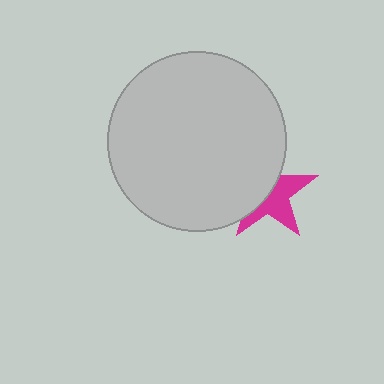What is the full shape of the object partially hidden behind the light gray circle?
The partially hidden object is a magenta star.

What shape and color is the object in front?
The object in front is a light gray circle.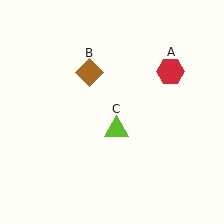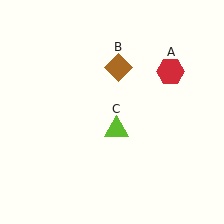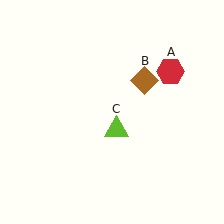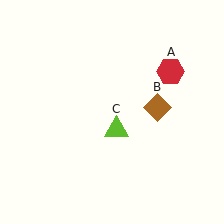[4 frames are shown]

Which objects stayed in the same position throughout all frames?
Red hexagon (object A) and lime triangle (object C) remained stationary.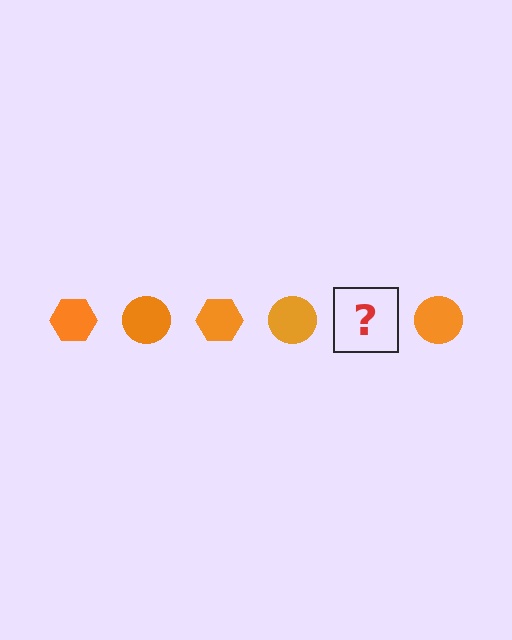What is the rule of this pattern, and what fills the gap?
The rule is that the pattern cycles through hexagon, circle shapes in orange. The gap should be filled with an orange hexagon.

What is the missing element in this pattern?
The missing element is an orange hexagon.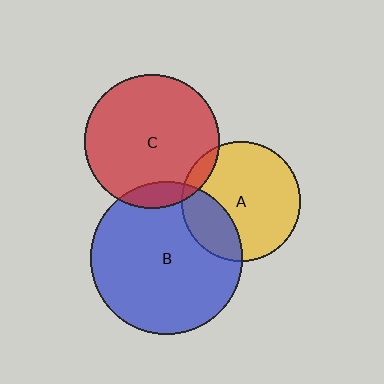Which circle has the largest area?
Circle B (blue).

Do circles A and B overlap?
Yes.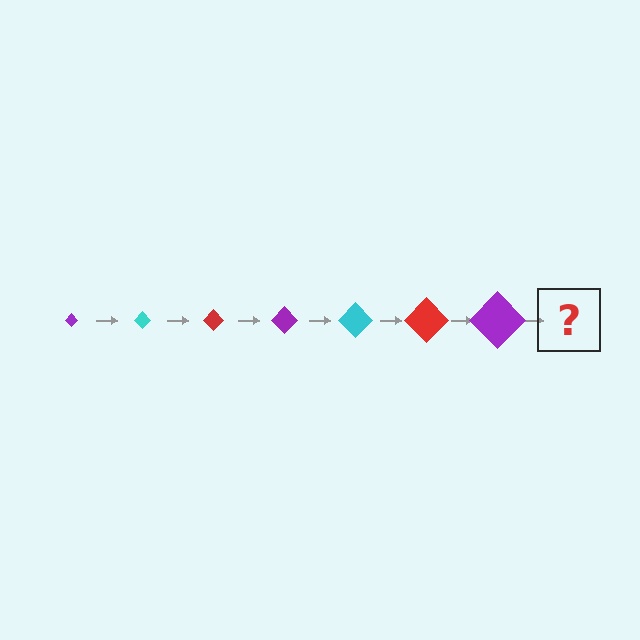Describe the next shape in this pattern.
It should be a cyan diamond, larger than the previous one.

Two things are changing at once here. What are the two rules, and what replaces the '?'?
The two rules are that the diamond grows larger each step and the color cycles through purple, cyan, and red. The '?' should be a cyan diamond, larger than the previous one.